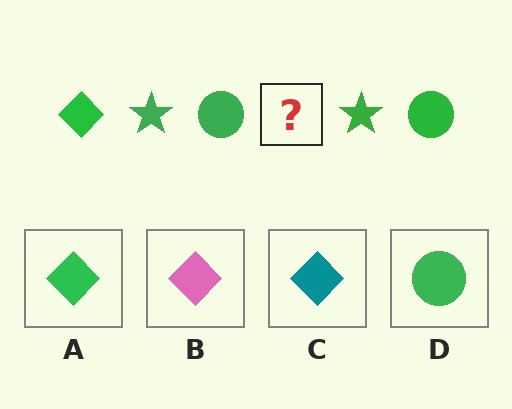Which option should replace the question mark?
Option A.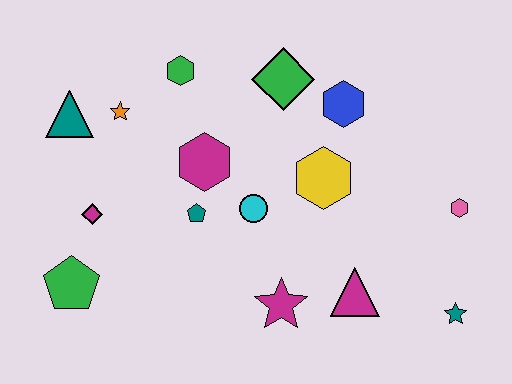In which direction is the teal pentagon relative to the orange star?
The teal pentagon is below the orange star.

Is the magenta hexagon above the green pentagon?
Yes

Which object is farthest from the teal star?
The teal triangle is farthest from the teal star.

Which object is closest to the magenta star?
The magenta triangle is closest to the magenta star.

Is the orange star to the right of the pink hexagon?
No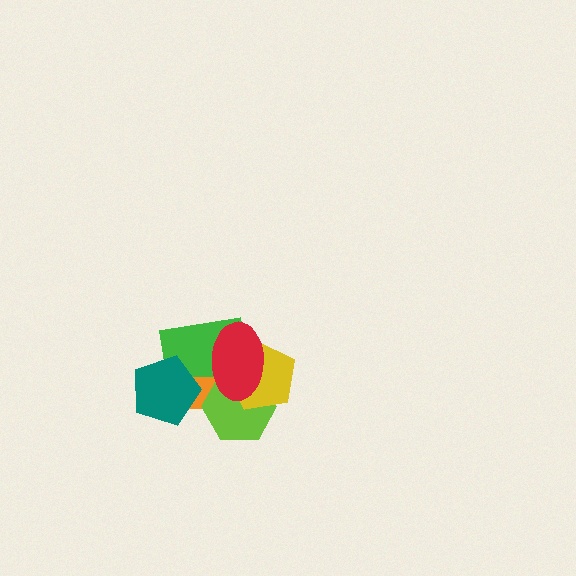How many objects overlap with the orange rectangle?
5 objects overlap with the orange rectangle.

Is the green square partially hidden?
Yes, it is partially covered by another shape.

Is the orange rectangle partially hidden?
Yes, it is partially covered by another shape.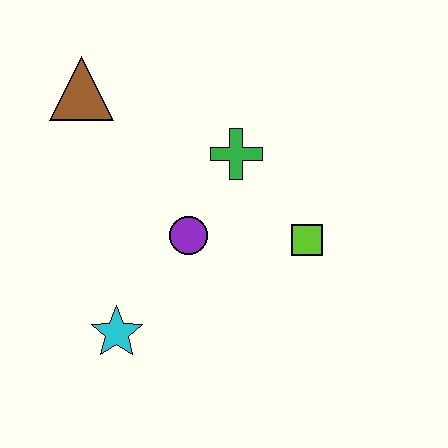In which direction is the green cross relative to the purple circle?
The green cross is above the purple circle.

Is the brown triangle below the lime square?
No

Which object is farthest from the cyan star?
The brown triangle is farthest from the cyan star.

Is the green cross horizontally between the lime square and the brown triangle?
Yes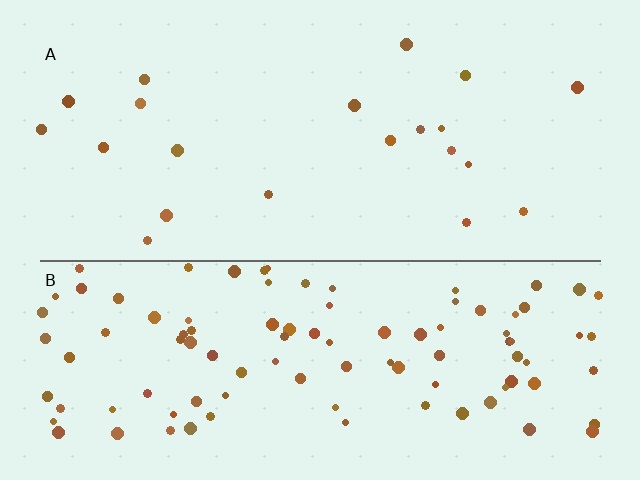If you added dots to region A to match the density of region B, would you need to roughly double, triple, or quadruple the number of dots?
Approximately quadruple.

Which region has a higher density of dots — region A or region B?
B (the bottom).